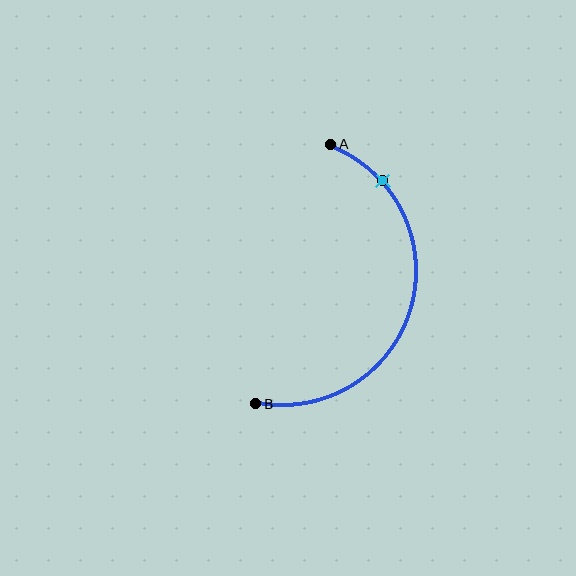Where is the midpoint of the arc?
The arc midpoint is the point on the curve farthest from the straight line joining A and B. It sits to the right of that line.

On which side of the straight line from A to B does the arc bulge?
The arc bulges to the right of the straight line connecting A and B.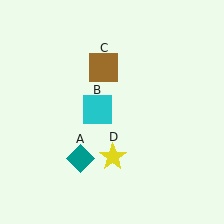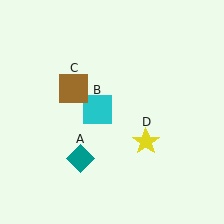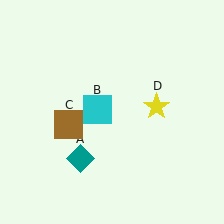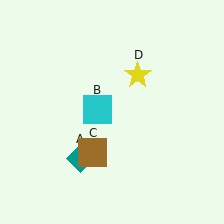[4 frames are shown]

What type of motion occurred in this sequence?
The brown square (object C), yellow star (object D) rotated counterclockwise around the center of the scene.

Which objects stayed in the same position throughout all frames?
Teal diamond (object A) and cyan square (object B) remained stationary.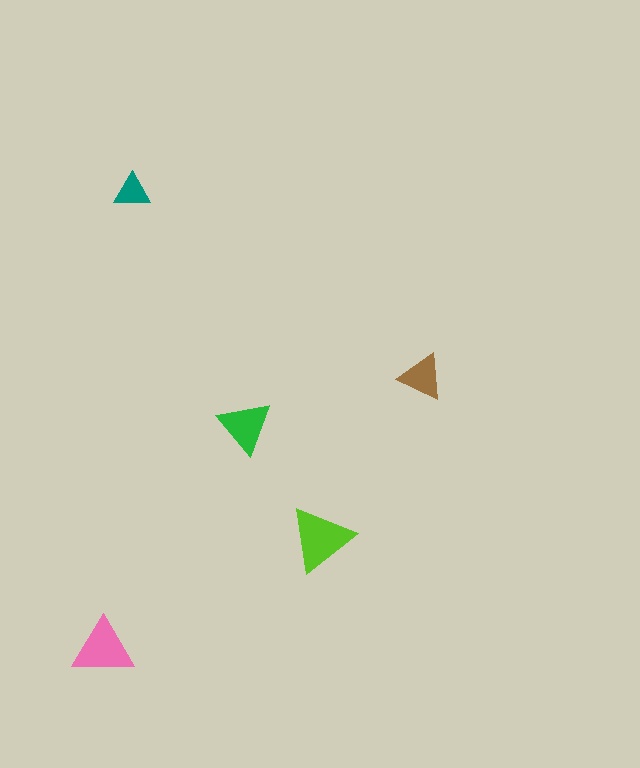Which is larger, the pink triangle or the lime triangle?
The lime one.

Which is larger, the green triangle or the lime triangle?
The lime one.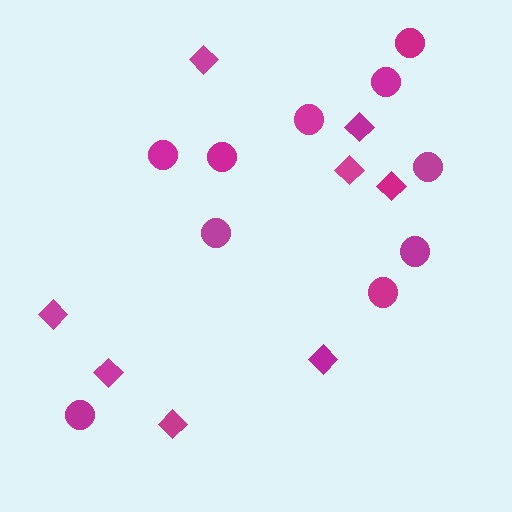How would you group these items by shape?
There are 2 groups: one group of diamonds (8) and one group of circles (10).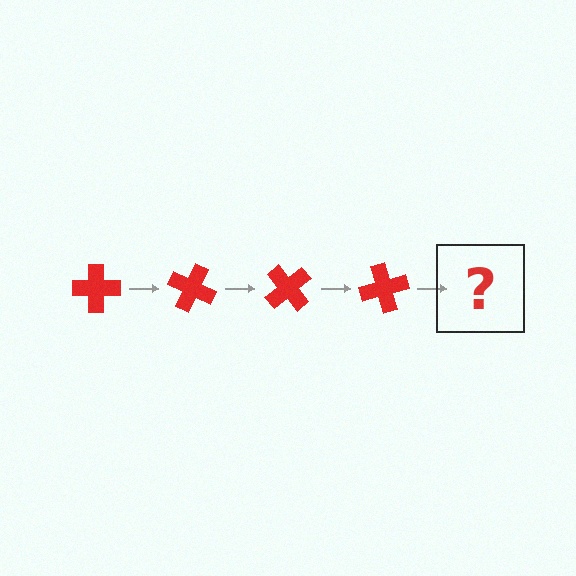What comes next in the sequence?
The next element should be a red cross rotated 100 degrees.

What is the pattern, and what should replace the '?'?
The pattern is that the cross rotates 25 degrees each step. The '?' should be a red cross rotated 100 degrees.